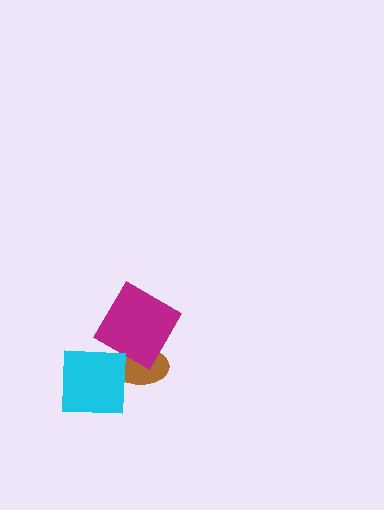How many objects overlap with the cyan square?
2 objects overlap with the cyan square.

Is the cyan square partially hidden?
No, no other shape covers it.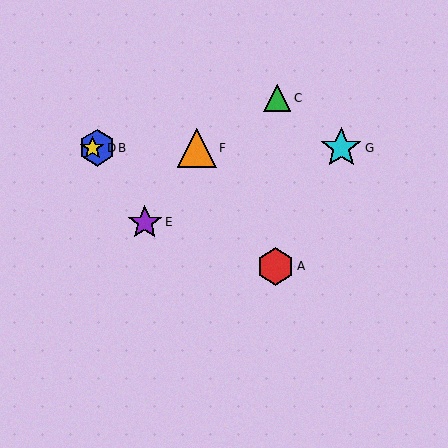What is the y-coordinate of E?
Object E is at y≈222.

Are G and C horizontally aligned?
No, G is at y≈148 and C is at y≈98.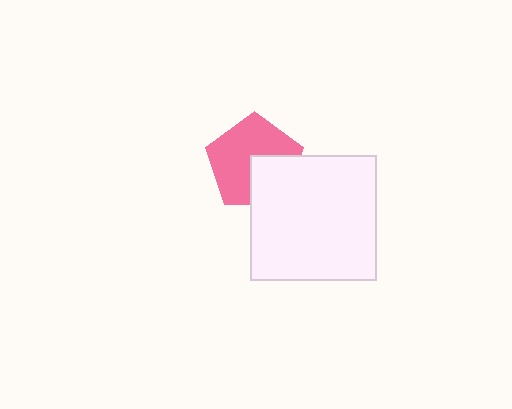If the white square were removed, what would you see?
You would see the complete pink pentagon.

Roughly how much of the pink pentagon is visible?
Most of it is visible (roughly 66%).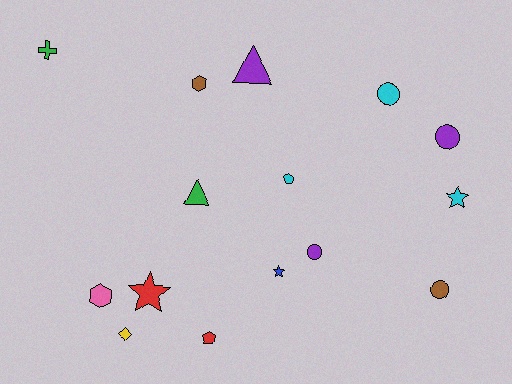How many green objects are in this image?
There are 2 green objects.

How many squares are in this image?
There are no squares.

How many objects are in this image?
There are 15 objects.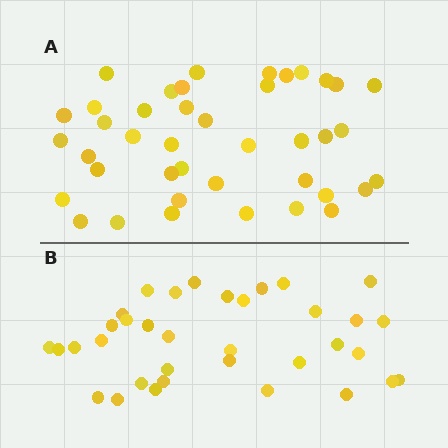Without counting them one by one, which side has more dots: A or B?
Region A (the top region) has more dots.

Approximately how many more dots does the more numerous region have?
Region A has about 6 more dots than region B.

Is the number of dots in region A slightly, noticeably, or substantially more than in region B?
Region A has only slightly more — the two regions are fairly close. The ratio is roughly 1.2 to 1.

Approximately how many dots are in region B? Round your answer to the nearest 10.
About 40 dots. (The exact count is 35, which rounds to 40.)